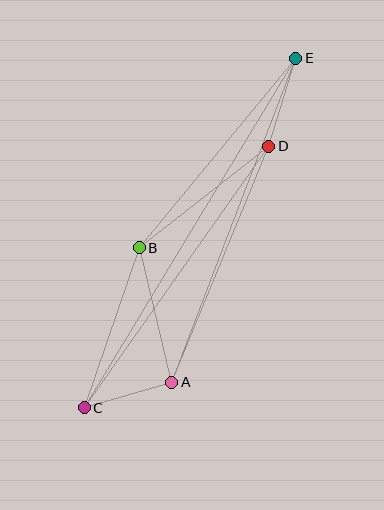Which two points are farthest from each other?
Points C and E are farthest from each other.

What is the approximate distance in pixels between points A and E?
The distance between A and E is approximately 347 pixels.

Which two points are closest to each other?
Points A and C are closest to each other.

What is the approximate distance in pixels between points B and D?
The distance between B and D is approximately 165 pixels.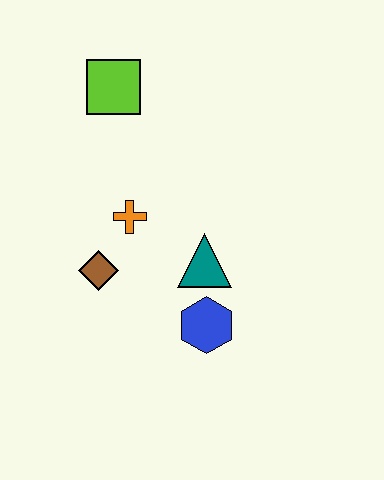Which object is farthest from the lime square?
The blue hexagon is farthest from the lime square.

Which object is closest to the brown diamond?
The orange cross is closest to the brown diamond.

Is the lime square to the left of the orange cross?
Yes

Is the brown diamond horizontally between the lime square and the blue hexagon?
No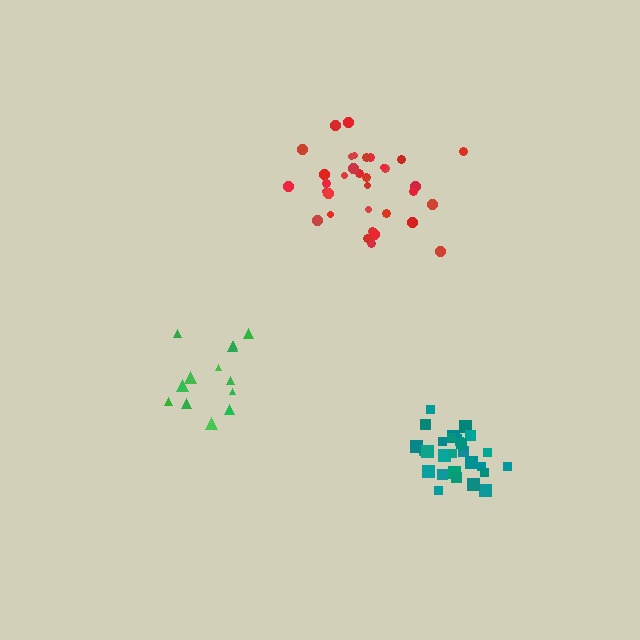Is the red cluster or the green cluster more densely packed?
Red.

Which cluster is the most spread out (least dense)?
Green.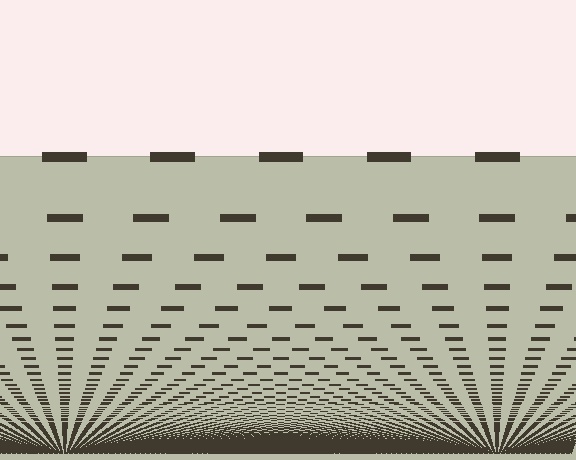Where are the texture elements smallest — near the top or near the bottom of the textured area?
Near the bottom.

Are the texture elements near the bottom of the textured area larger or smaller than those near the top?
Smaller. The gradient is inverted — elements near the bottom are smaller and denser.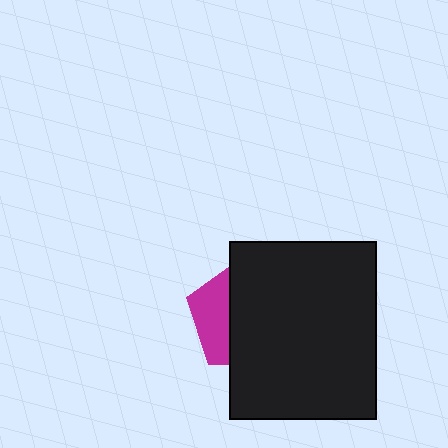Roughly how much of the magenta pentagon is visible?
A small part of it is visible (roughly 33%).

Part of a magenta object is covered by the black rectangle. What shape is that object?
It is a pentagon.